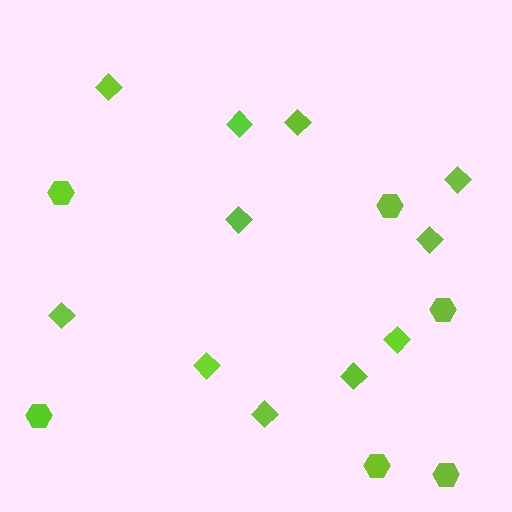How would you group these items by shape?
There are 2 groups: one group of diamonds (11) and one group of hexagons (6).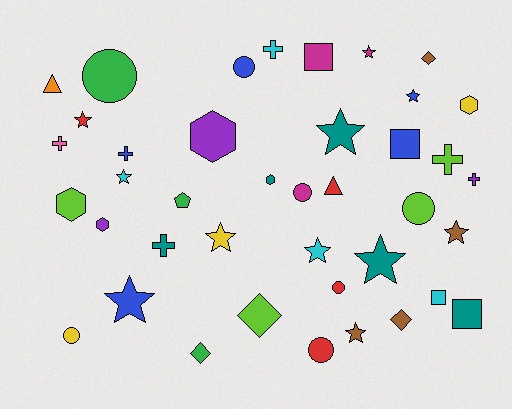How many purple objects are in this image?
There are 3 purple objects.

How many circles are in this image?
There are 7 circles.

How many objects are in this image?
There are 40 objects.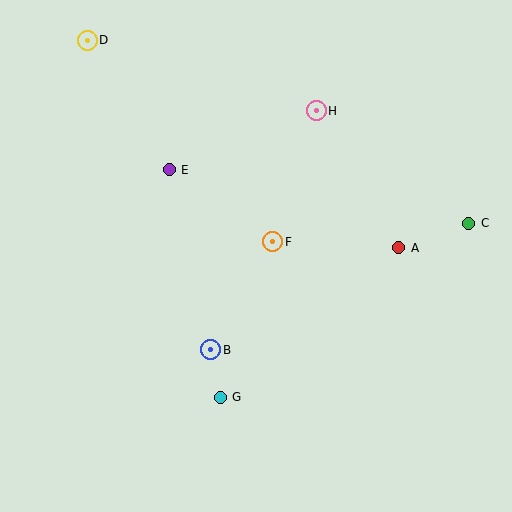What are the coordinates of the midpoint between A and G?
The midpoint between A and G is at (310, 323).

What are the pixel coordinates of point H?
Point H is at (316, 111).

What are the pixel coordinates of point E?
Point E is at (169, 170).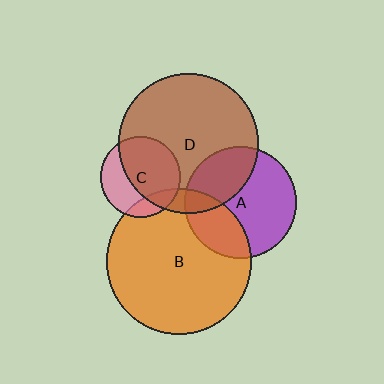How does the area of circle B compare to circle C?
Approximately 3.2 times.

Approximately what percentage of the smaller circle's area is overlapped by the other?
Approximately 30%.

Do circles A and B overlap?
Yes.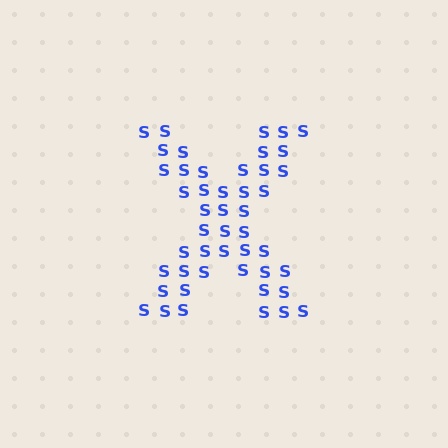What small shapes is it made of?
It is made of small letter S's.